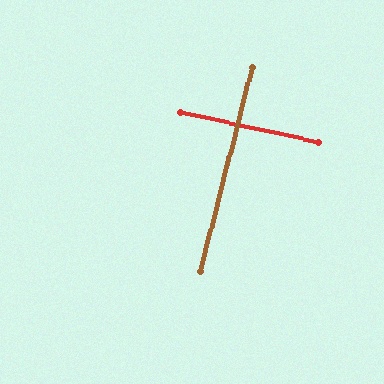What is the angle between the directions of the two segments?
Approximately 88 degrees.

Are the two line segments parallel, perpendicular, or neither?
Perpendicular — they meet at approximately 88°.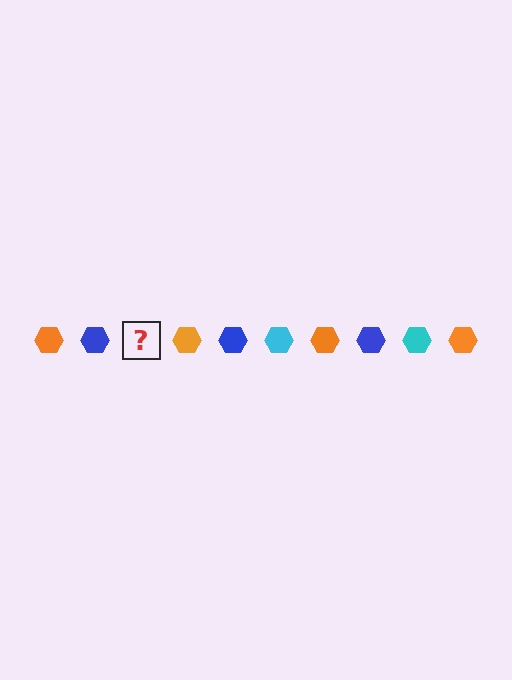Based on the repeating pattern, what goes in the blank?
The blank should be a cyan hexagon.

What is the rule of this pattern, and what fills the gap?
The rule is that the pattern cycles through orange, blue, cyan hexagons. The gap should be filled with a cyan hexagon.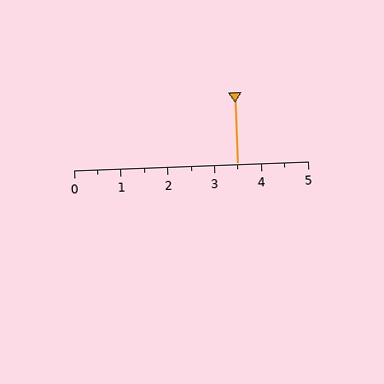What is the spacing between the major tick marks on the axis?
The major ticks are spaced 1 apart.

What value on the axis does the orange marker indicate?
The marker indicates approximately 3.5.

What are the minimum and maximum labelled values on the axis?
The axis runs from 0 to 5.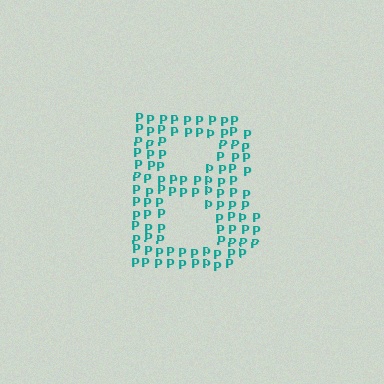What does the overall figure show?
The overall figure shows the letter B.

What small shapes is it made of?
It is made of small letter P's.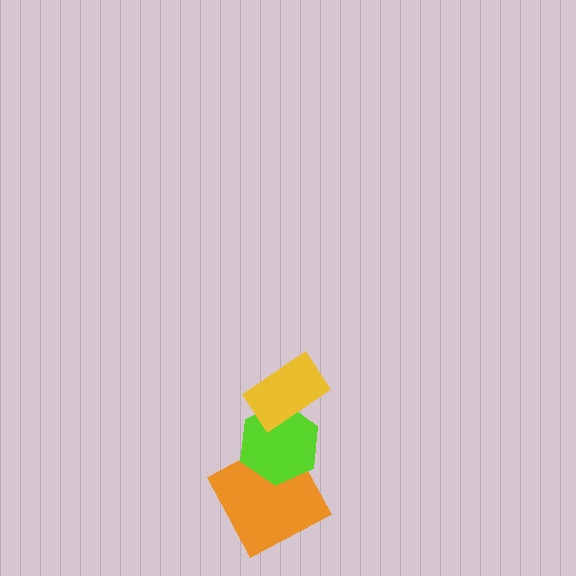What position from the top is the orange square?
The orange square is 3rd from the top.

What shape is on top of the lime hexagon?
The yellow rectangle is on top of the lime hexagon.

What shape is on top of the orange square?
The lime hexagon is on top of the orange square.